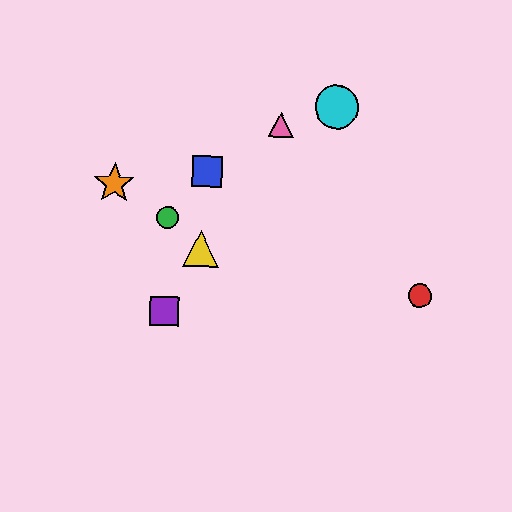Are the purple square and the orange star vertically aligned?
No, the purple square is at x≈165 and the orange star is at x≈114.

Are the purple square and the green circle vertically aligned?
Yes, both are at x≈165.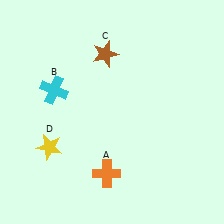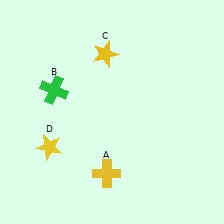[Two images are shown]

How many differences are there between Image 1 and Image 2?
There are 3 differences between the two images.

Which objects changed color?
A changed from orange to yellow. B changed from cyan to green. C changed from brown to yellow.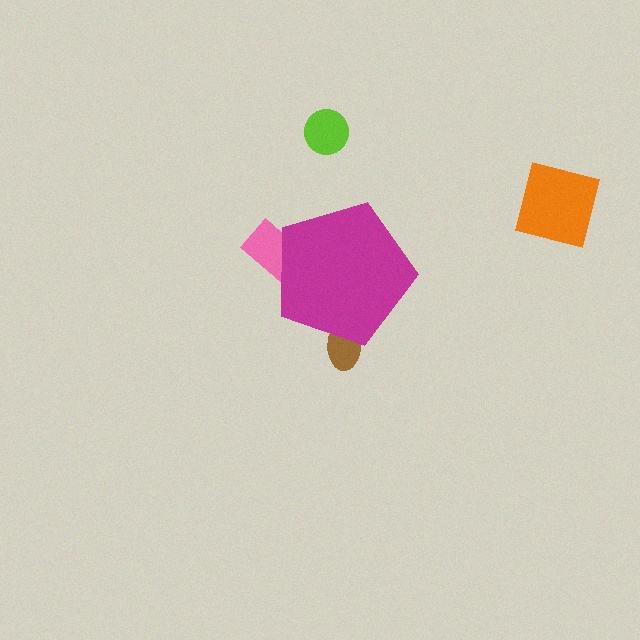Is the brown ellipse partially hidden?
Yes, the brown ellipse is partially hidden behind the magenta pentagon.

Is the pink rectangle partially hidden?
Yes, the pink rectangle is partially hidden behind the magenta pentagon.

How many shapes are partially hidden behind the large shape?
2 shapes are partially hidden.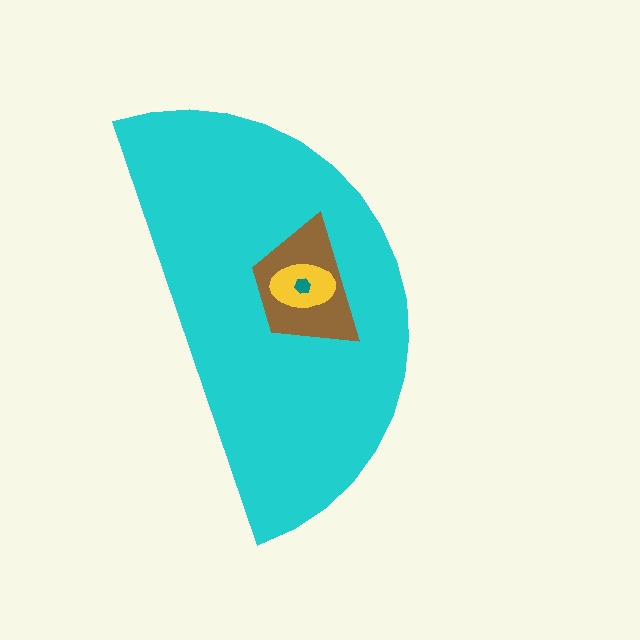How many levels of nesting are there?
4.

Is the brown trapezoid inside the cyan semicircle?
Yes.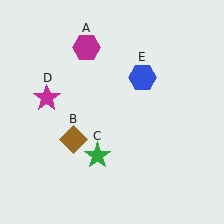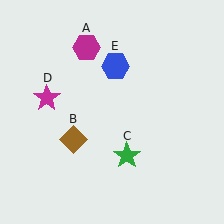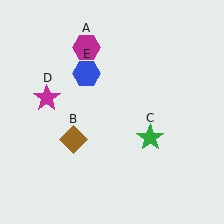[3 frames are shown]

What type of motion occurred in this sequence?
The green star (object C), blue hexagon (object E) rotated counterclockwise around the center of the scene.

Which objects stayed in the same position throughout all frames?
Magenta hexagon (object A) and brown diamond (object B) and magenta star (object D) remained stationary.